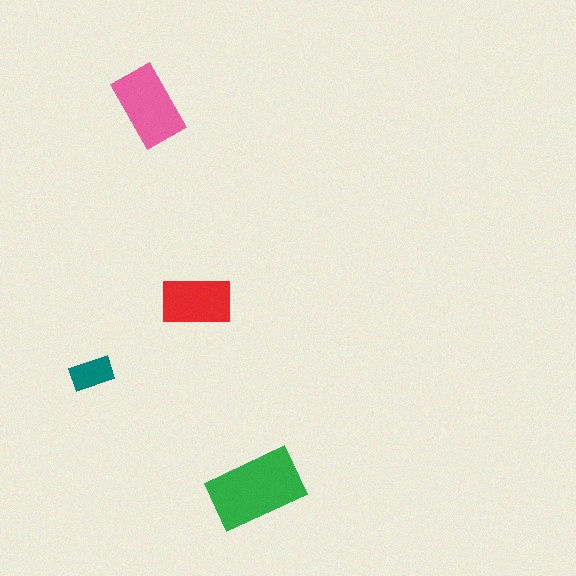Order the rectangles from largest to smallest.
the green one, the pink one, the red one, the teal one.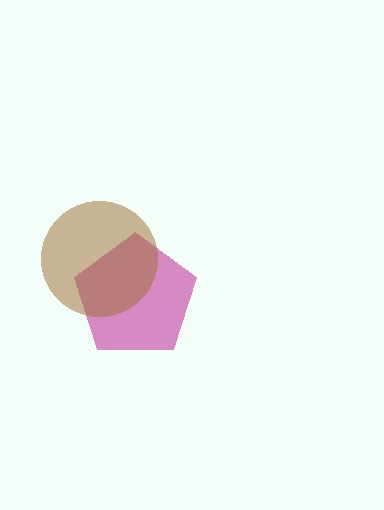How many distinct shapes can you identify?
There are 2 distinct shapes: a magenta pentagon, a brown circle.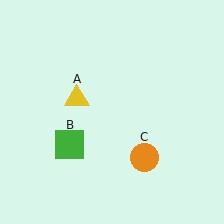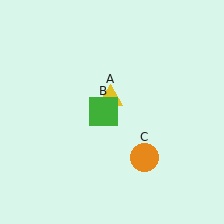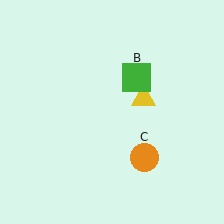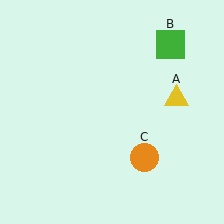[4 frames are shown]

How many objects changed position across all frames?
2 objects changed position: yellow triangle (object A), green square (object B).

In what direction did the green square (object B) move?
The green square (object B) moved up and to the right.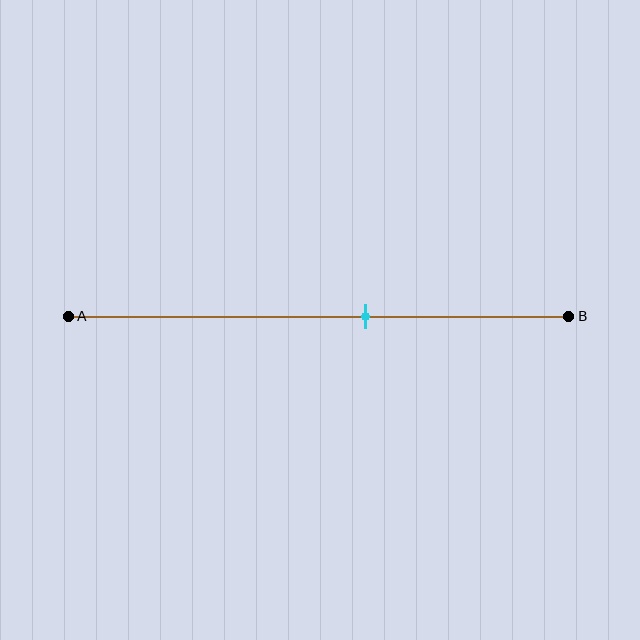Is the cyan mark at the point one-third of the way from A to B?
No, the mark is at about 60% from A, not at the 33% one-third point.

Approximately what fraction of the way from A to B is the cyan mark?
The cyan mark is approximately 60% of the way from A to B.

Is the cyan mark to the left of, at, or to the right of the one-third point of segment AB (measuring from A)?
The cyan mark is to the right of the one-third point of segment AB.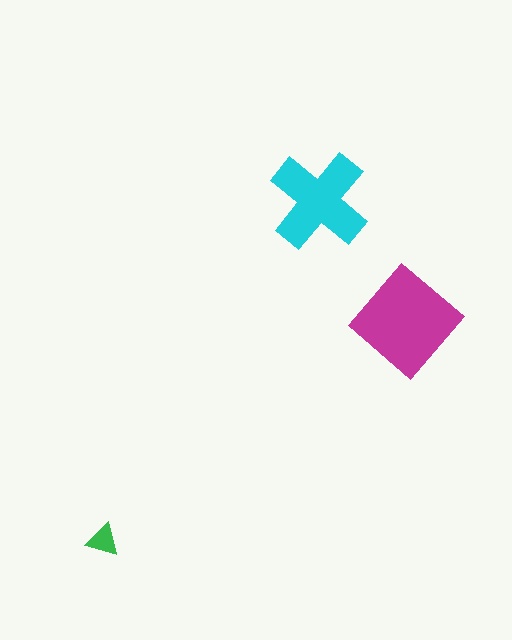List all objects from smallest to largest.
The green triangle, the cyan cross, the magenta diamond.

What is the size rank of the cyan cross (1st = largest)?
2nd.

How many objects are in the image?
There are 3 objects in the image.